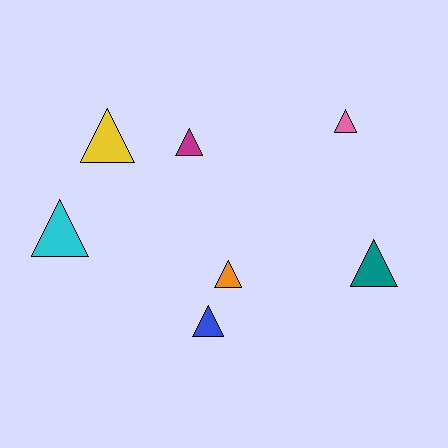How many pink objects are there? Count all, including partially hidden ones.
There is 1 pink object.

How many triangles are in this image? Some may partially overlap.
There are 7 triangles.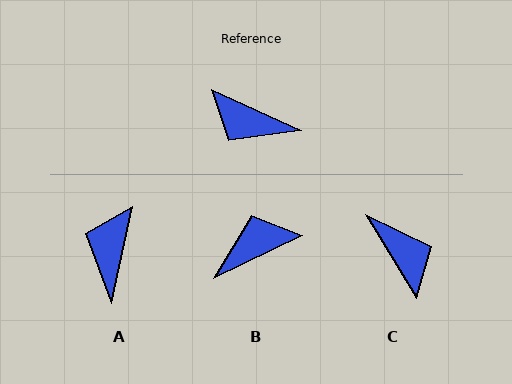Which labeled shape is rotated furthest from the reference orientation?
C, about 146 degrees away.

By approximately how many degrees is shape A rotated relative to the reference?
Approximately 78 degrees clockwise.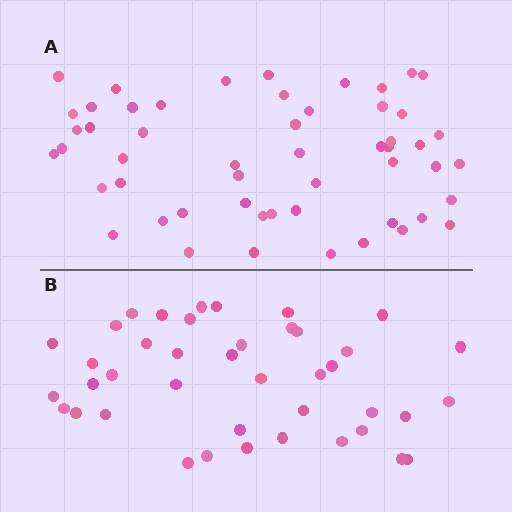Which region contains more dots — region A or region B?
Region A (the top region) has more dots.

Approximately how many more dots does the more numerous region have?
Region A has roughly 12 or so more dots than region B.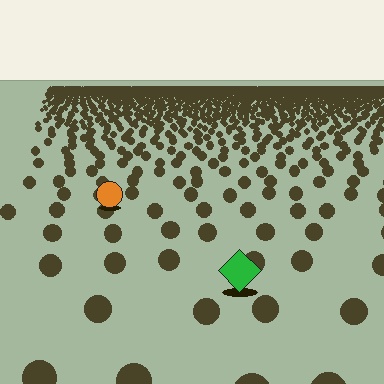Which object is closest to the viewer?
The green diamond is closest. The texture marks near it are larger and more spread out.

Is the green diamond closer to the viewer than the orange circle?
Yes. The green diamond is closer — you can tell from the texture gradient: the ground texture is coarser near it.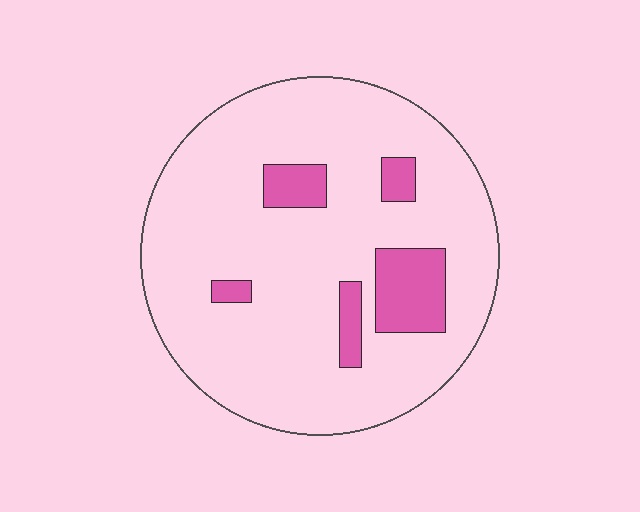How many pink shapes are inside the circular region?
5.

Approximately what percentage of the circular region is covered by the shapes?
Approximately 15%.